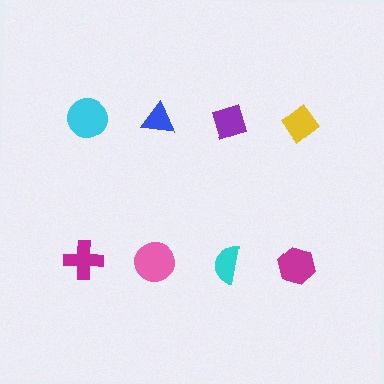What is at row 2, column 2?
A pink circle.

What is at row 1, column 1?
A cyan circle.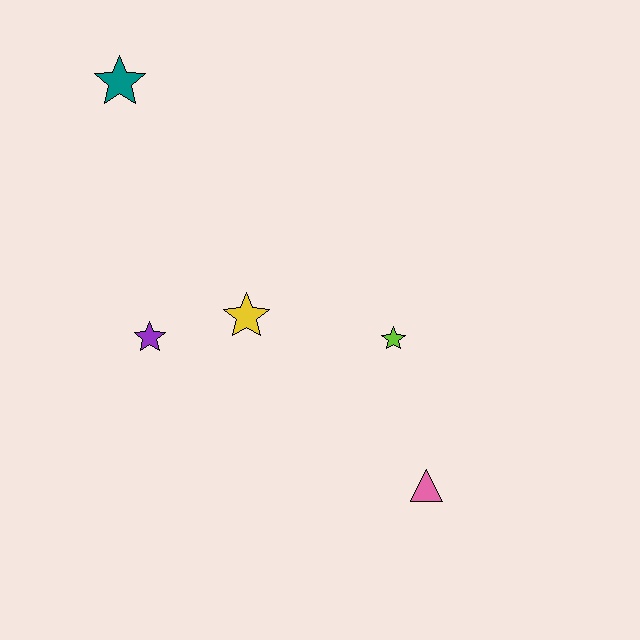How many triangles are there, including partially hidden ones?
There is 1 triangle.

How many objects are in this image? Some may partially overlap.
There are 5 objects.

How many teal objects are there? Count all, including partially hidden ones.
There is 1 teal object.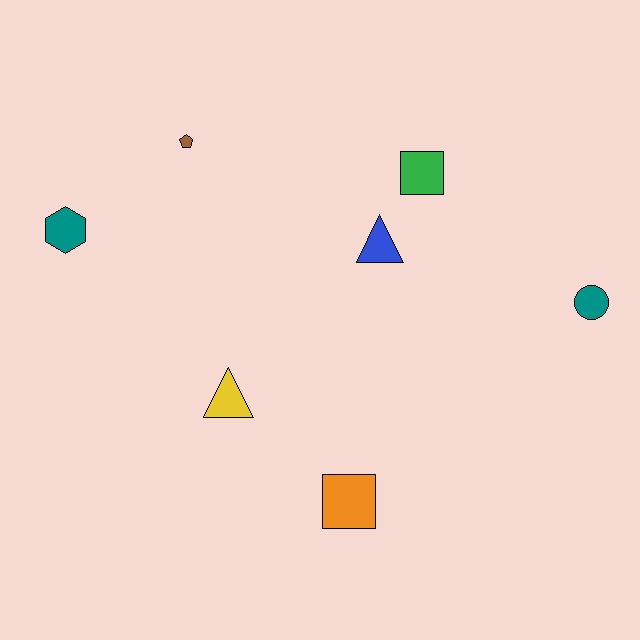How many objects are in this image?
There are 7 objects.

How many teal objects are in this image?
There are 2 teal objects.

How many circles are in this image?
There is 1 circle.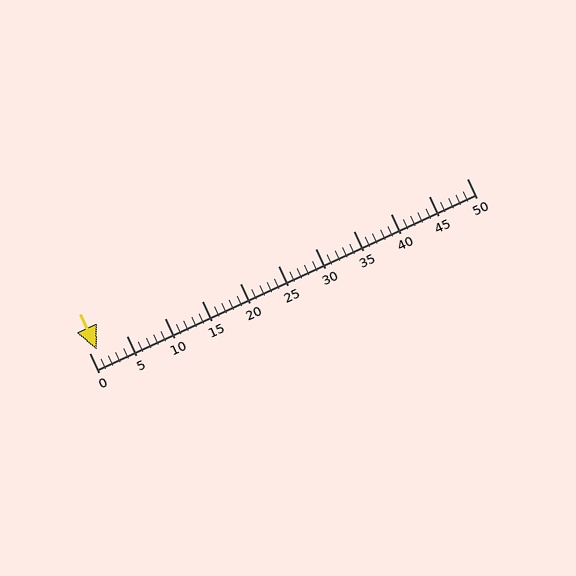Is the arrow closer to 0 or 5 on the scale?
The arrow is closer to 0.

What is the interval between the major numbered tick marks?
The major tick marks are spaced 5 units apart.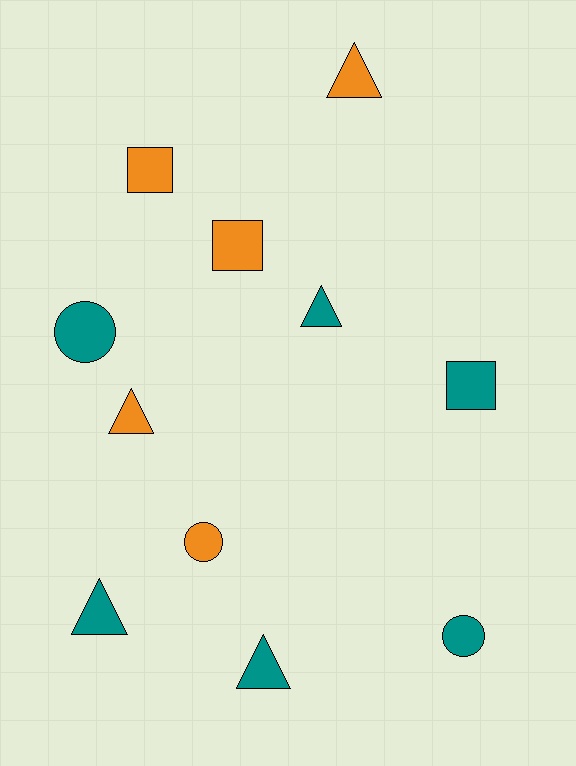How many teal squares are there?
There is 1 teal square.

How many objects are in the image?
There are 11 objects.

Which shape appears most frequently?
Triangle, with 5 objects.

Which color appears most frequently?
Teal, with 6 objects.